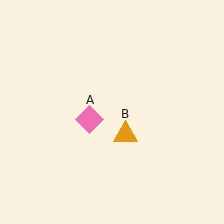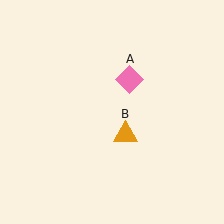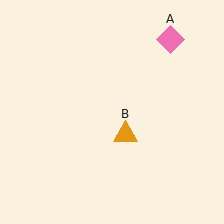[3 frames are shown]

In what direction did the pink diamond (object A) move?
The pink diamond (object A) moved up and to the right.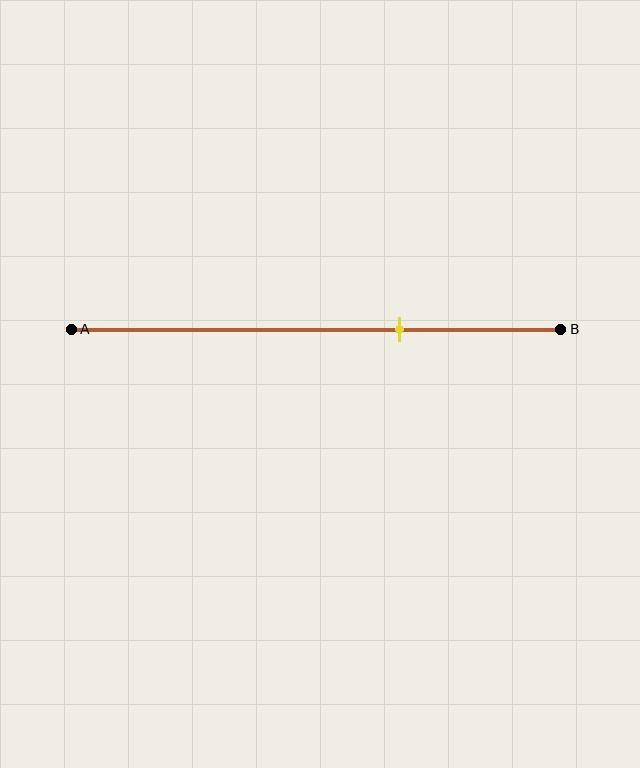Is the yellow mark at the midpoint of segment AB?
No, the mark is at about 65% from A, not at the 50% midpoint.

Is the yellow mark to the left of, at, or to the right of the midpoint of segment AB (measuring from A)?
The yellow mark is to the right of the midpoint of segment AB.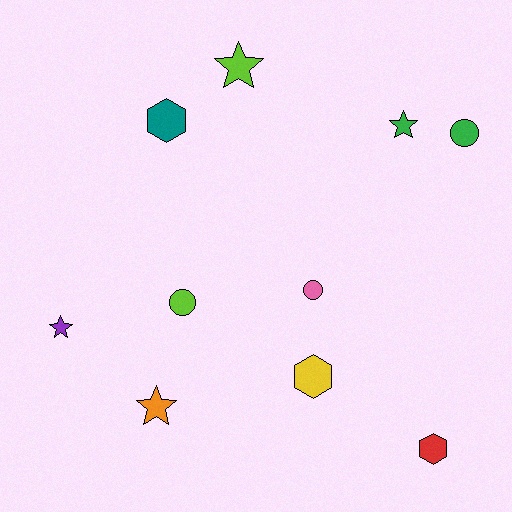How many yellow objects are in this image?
There is 1 yellow object.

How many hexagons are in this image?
There are 3 hexagons.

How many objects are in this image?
There are 10 objects.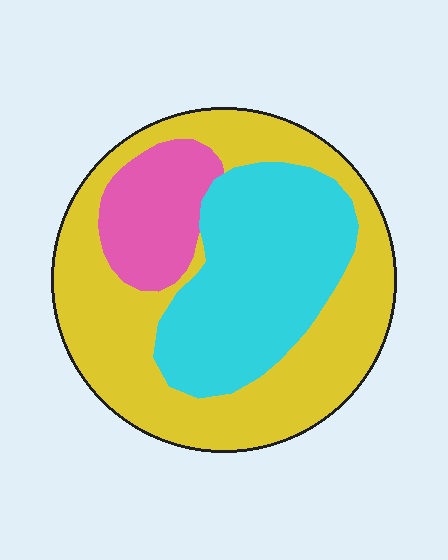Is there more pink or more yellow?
Yellow.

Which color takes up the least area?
Pink, at roughly 15%.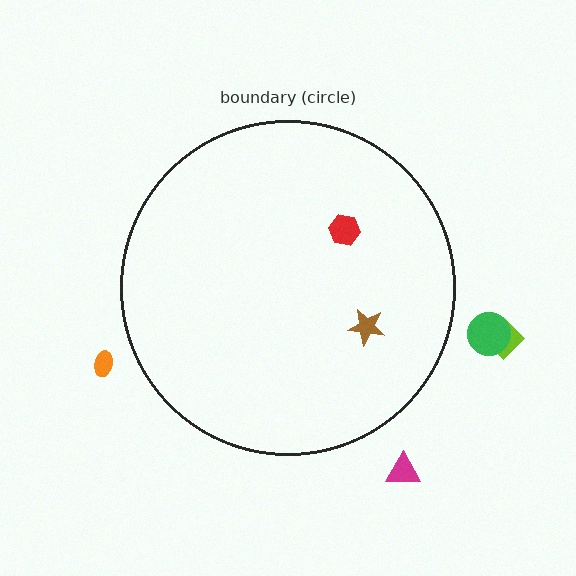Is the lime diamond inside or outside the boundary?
Outside.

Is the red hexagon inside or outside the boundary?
Inside.